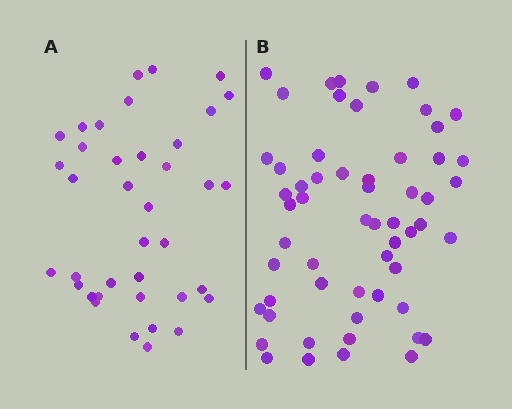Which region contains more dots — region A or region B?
Region B (the right region) has more dots.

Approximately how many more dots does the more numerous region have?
Region B has approximately 20 more dots than region A.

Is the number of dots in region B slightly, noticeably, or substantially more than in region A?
Region B has substantially more. The ratio is roughly 1.5 to 1.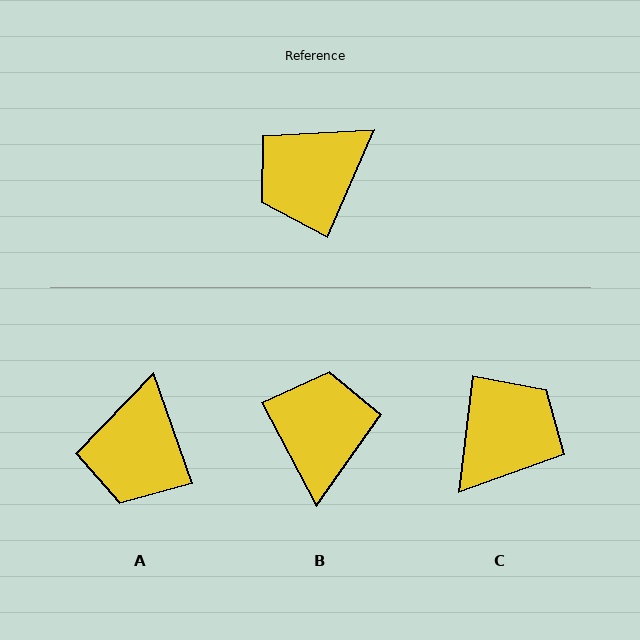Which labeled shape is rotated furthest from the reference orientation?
C, about 163 degrees away.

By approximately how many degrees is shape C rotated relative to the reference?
Approximately 163 degrees clockwise.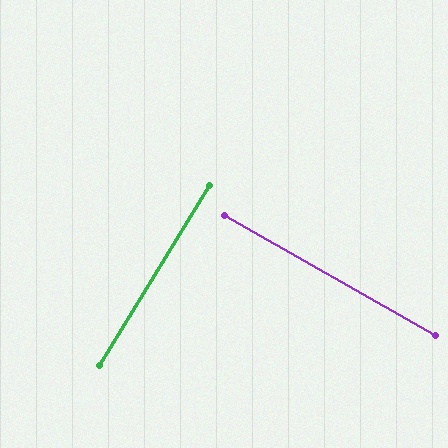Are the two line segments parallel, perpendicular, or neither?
Perpendicular — they meet at approximately 88°.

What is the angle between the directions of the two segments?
Approximately 88 degrees.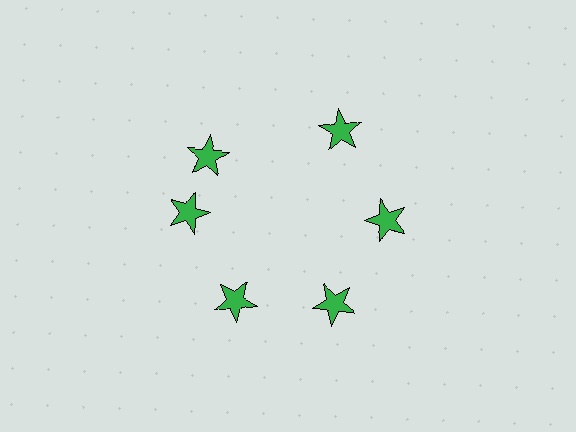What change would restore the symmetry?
The symmetry would be restored by rotating it back into even spacing with its neighbors so that all 6 stars sit at equal angles and equal distance from the center.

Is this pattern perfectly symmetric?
No. The 6 green stars are arranged in a ring, but one element near the 11 o'clock position is rotated out of alignment along the ring, breaking the 6-fold rotational symmetry.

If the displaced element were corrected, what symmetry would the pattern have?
It would have 6-fold rotational symmetry — the pattern would map onto itself every 60 degrees.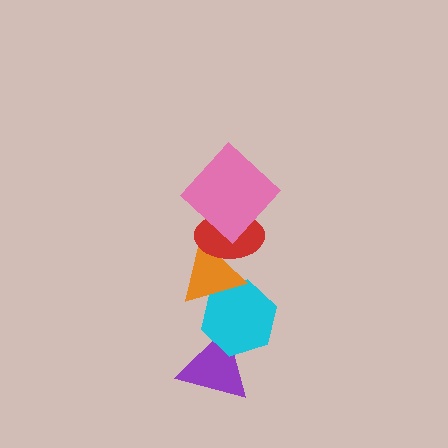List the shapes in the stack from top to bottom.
From top to bottom: the pink diamond, the red ellipse, the orange triangle, the cyan hexagon, the purple triangle.